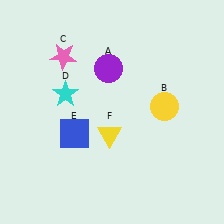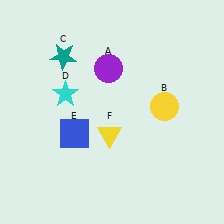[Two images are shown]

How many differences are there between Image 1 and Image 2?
There is 1 difference between the two images.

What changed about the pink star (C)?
In Image 1, C is pink. In Image 2, it changed to teal.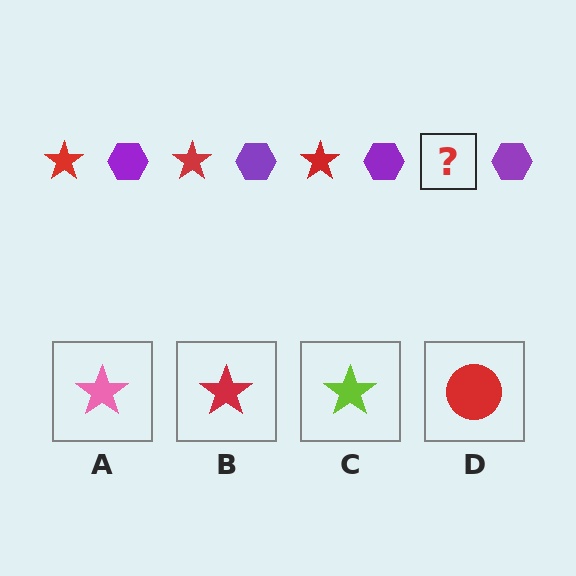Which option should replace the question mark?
Option B.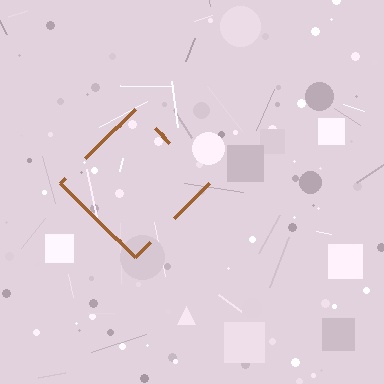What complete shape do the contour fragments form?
The contour fragments form a diamond.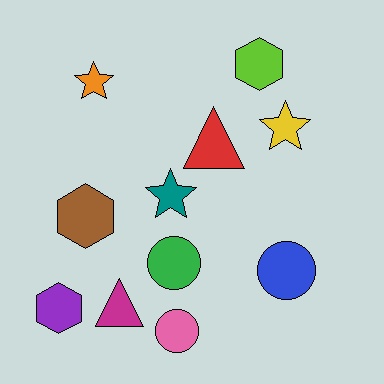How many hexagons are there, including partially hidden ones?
There are 3 hexagons.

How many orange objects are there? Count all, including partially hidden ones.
There is 1 orange object.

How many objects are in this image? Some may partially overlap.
There are 11 objects.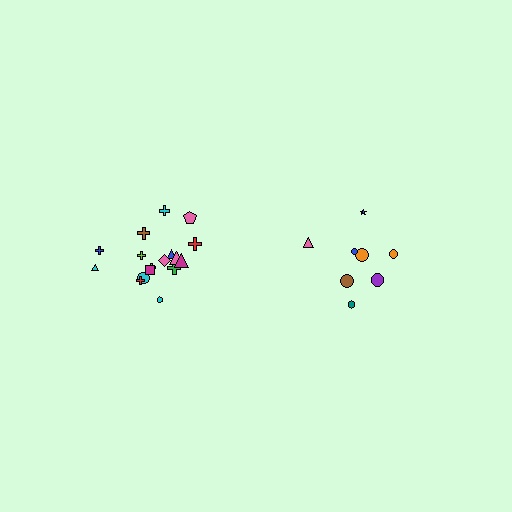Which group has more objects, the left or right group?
The left group.